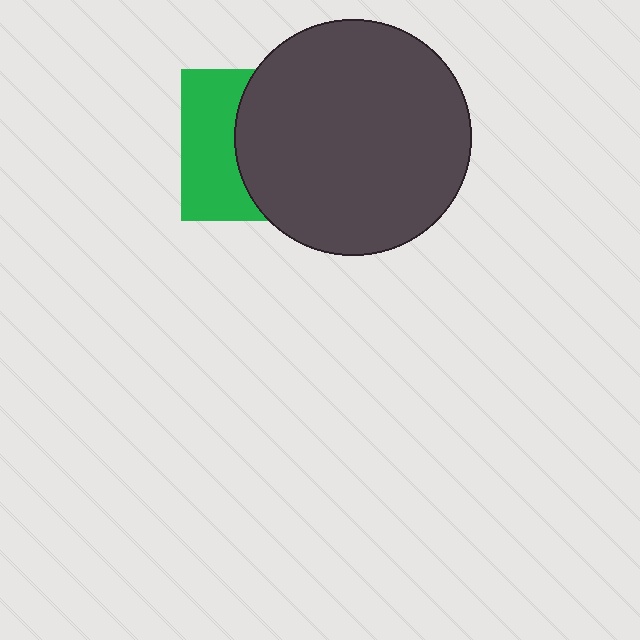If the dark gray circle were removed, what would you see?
You would see the complete green square.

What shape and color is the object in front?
The object in front is a dark gray circle.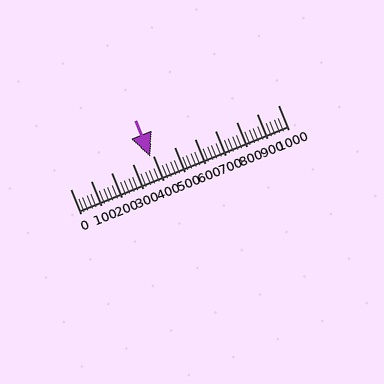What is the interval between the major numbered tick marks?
The major tick marks are spaced 100 units apart.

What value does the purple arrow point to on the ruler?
The purple arrow points to approximately 387.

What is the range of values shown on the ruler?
The ruler shows values from 0 to 1000.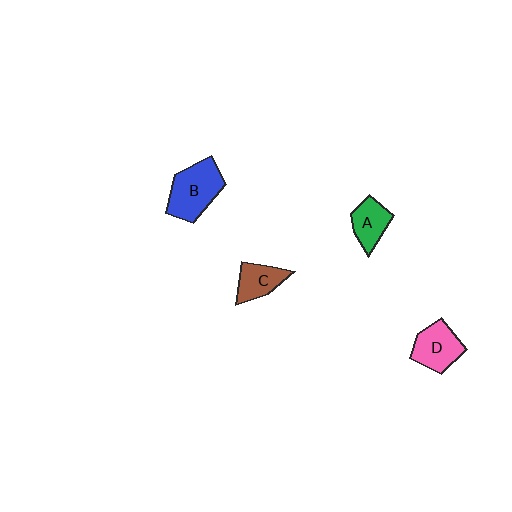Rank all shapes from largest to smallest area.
From largest to smallest: B (blue), D (pink), A (green), C (brown).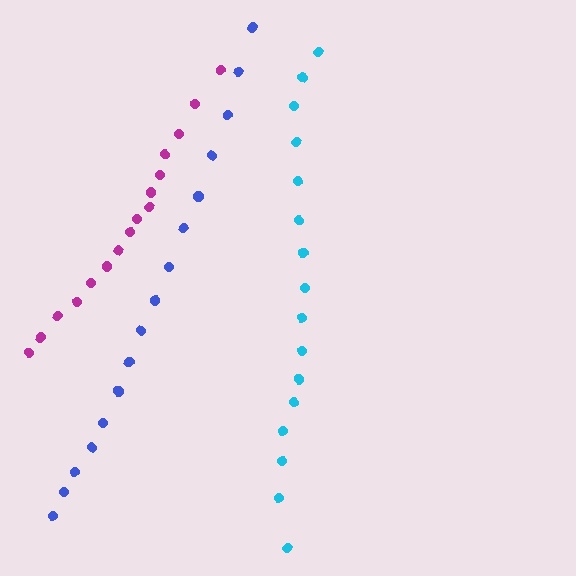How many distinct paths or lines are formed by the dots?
There are 3 distinct paths.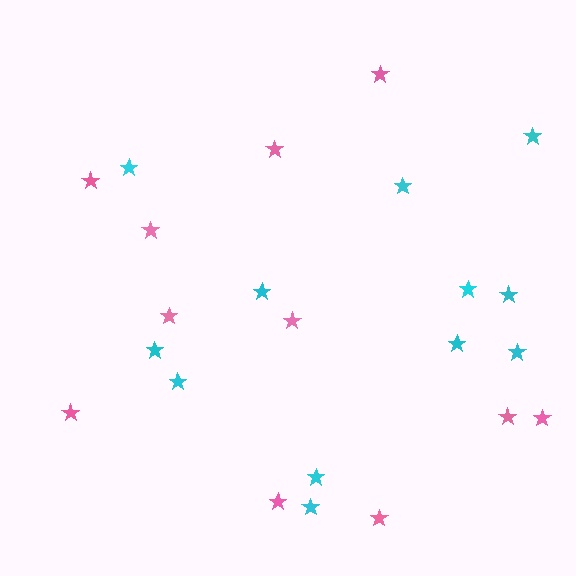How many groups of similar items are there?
There are 2 groups: one group of pink stars (11) and one group of cyan stars (12).